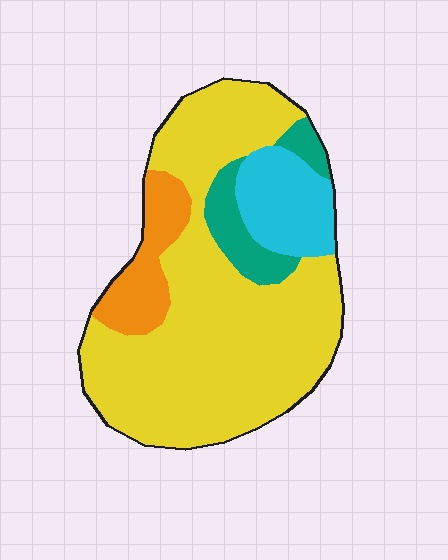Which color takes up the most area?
Yellow, at roughly 70%.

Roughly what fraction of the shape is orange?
Orange takes up about one tenth (1/10) of the shape.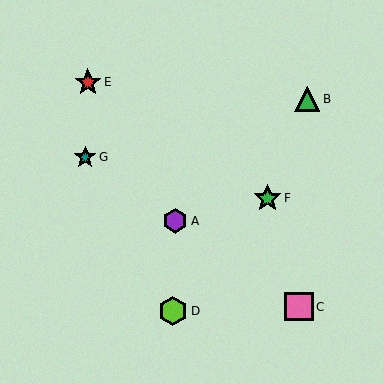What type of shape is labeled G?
Shape G is a teal star.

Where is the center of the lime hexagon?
The center of the lime hexagon is at (173, 311).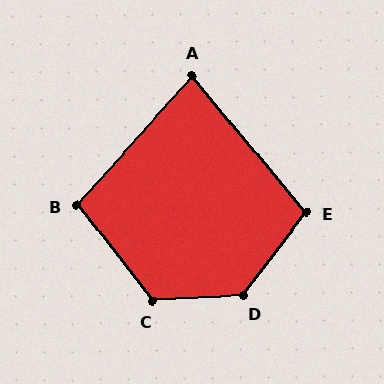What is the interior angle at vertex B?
Approximately 100 degrees (obtuse).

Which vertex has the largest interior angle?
D, at approximately 130 degrees.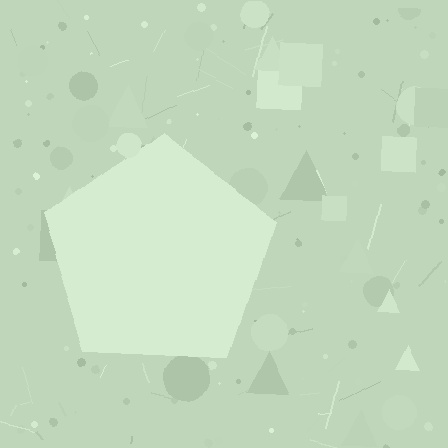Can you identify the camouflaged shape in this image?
The camouflaged shape is a pentagon.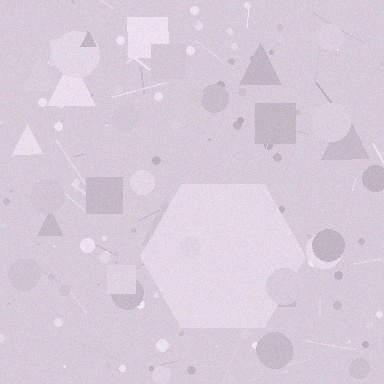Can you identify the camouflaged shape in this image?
The camouflaged shape is a hexagon.